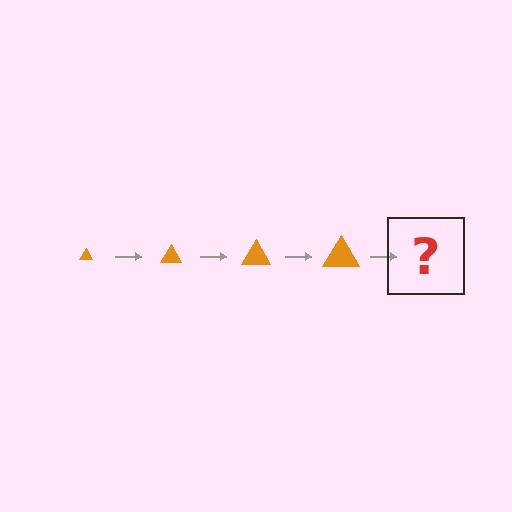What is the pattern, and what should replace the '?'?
The pattern is that the triangle gets progressively larger each step. The '?' should be an orange triangle, larger than the previous one.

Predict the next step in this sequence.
The next step is an orange triangle, larger than the previous one.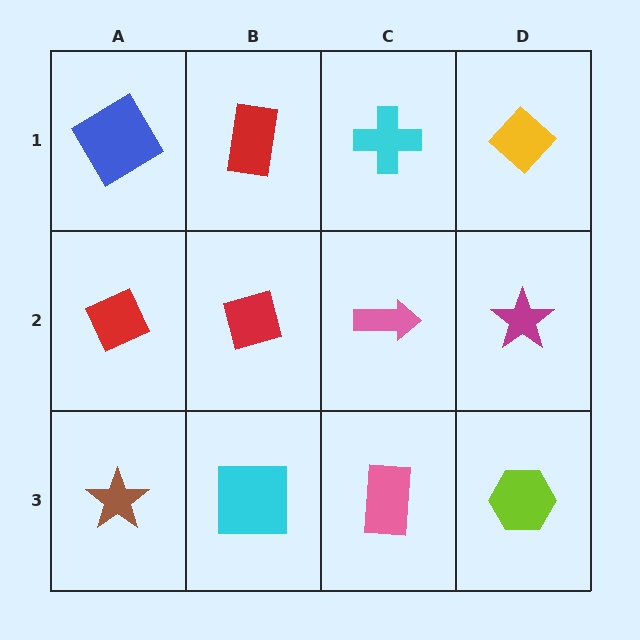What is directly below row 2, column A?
A brown star.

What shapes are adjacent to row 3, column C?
A pink arrow (row 2, column C), a cyan square (row 3, column B), a lime hexagon (row 3, column D).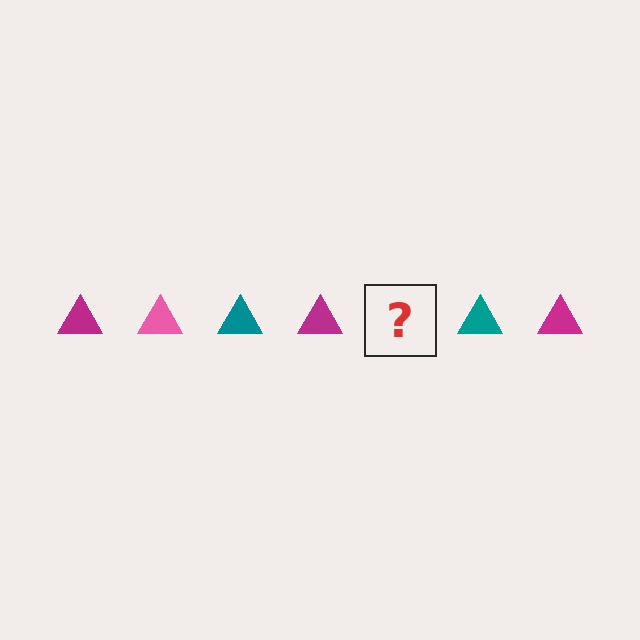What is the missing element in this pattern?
The missing element is a pink triangle.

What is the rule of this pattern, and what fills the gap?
The rule is that the pattern cycles through magenta, pink, teal triangles. The gap should be filled with a pink triangle.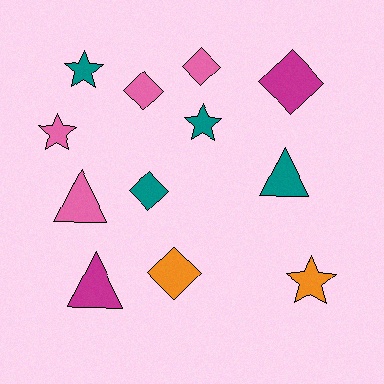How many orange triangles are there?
There are no orange triangles.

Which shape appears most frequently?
Diamond, with 5 objects.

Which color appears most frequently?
Pink, with 4 objects.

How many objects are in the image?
There are 12 objects.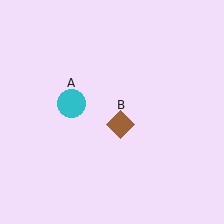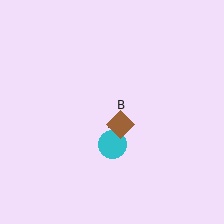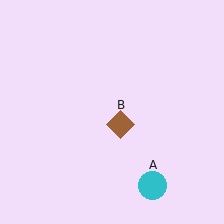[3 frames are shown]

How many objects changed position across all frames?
1 object changed position: cyan circle (object A).